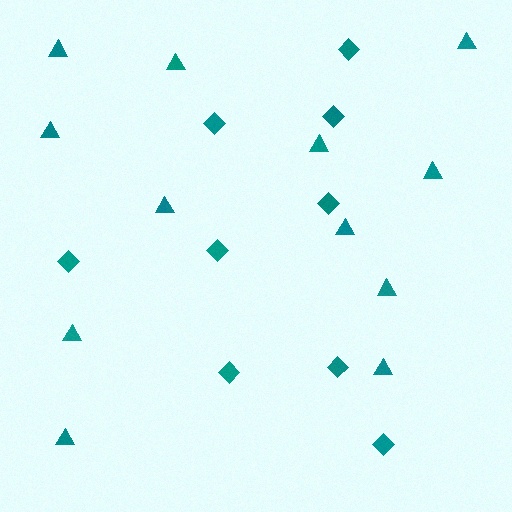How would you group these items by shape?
There are 2 groups: one group of triangles (12) and one group of diamonds (9).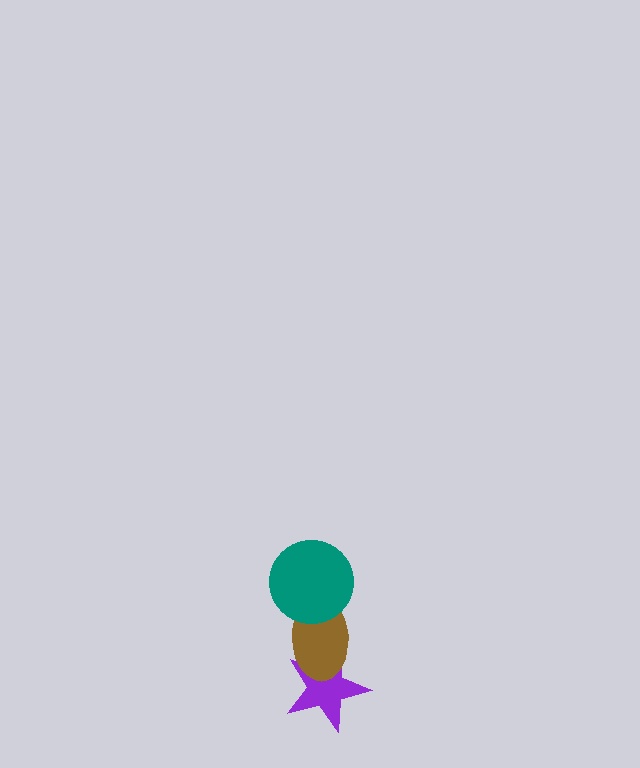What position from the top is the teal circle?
The teal circle is 1st from the top.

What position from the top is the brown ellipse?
The brown ellipse is 2nd from the top.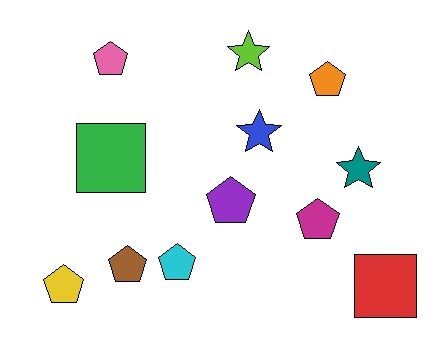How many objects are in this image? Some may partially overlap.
There are 12 objects.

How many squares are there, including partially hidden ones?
There are 2 squares.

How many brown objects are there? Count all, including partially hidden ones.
There is 1 brown object.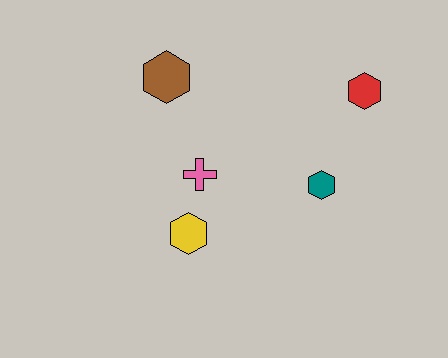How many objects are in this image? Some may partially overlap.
There are 5 objects.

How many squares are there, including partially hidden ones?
There are no squares.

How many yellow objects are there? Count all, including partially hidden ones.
There is 1 yellow object.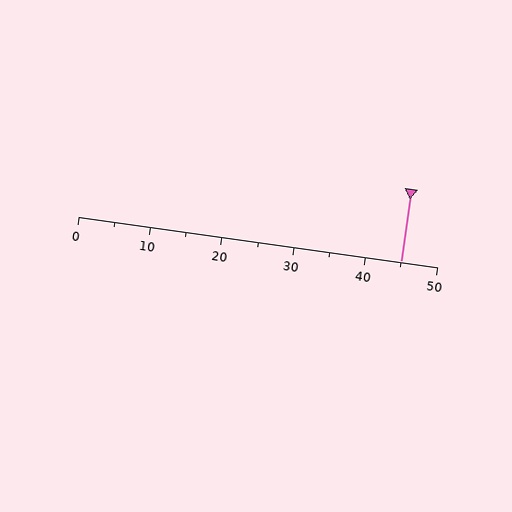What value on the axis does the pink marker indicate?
The marker indicates approximately 45.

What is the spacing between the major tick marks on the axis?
The major ticks are spaced 10 apart.